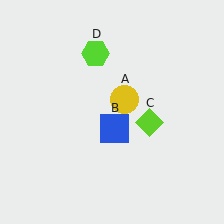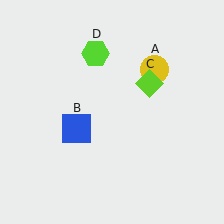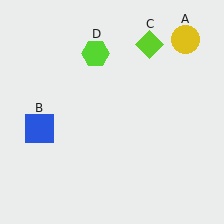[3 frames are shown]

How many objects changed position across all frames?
3 objects changed position: yellow circle (object A), blue square (object B), lime diamond (object C).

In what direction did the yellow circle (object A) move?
The yellow circle (object A) moved up and to the right.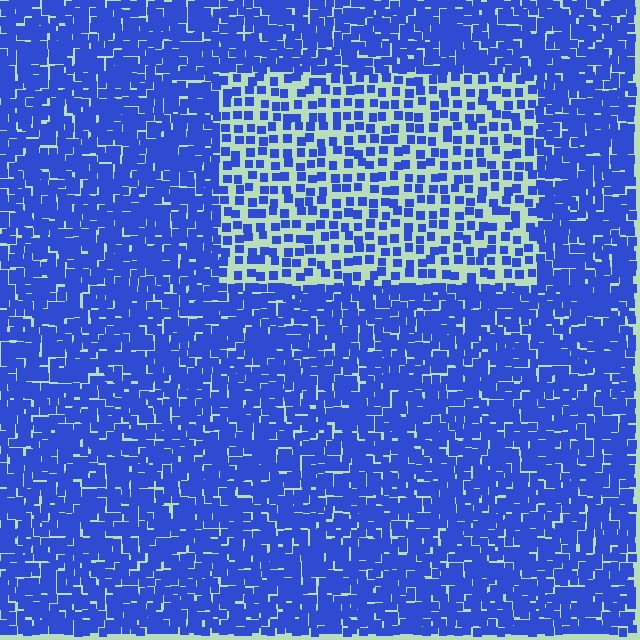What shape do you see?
I see a rectangle.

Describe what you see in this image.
The image contains small blue elements arranged at two different densities. A rectangle-shaped region is visible where the elements are less densely packed than the surrounding area.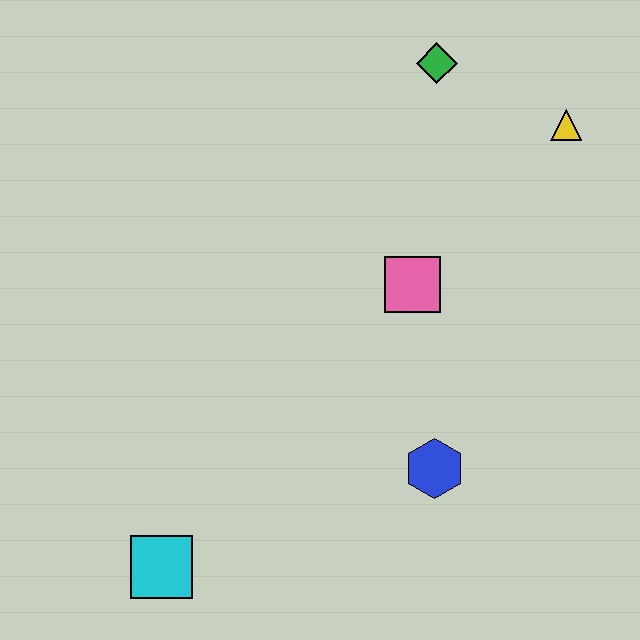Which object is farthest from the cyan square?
The yellow triangle is farthest from the cyan square.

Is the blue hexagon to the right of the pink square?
Yes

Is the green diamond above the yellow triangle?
Yes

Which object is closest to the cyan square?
The blue hexagon is closest to the cyan square.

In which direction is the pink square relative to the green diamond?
The pink square is below the green diamond.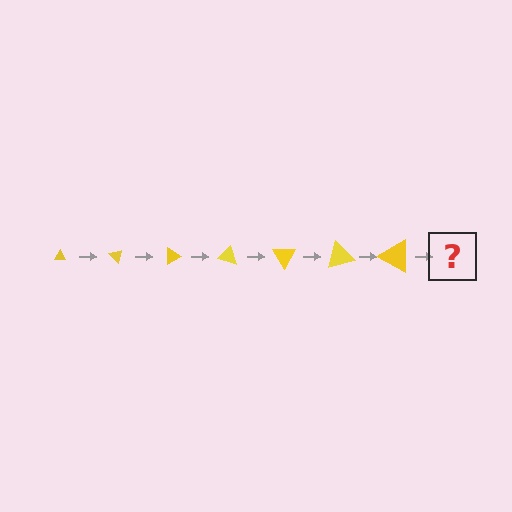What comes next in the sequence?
The next element should be a triangle, larger than the previous one and rotated 315 degrees from the start.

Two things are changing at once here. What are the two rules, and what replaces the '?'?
The two rules are that the triangle grows larger each step and it rotates 45 degrees each step. The '?' should be a triangle, larger than the previous one and rotated 315 degrees from the start.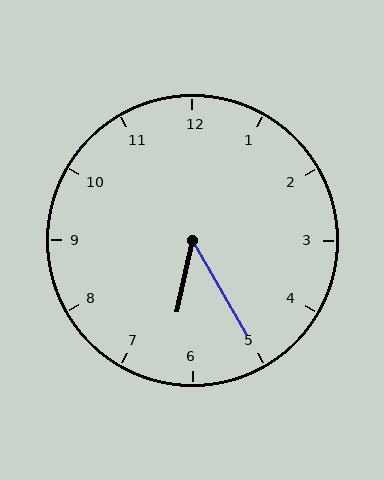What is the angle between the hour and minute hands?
Approximately 42 degrees.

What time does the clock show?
6:25.